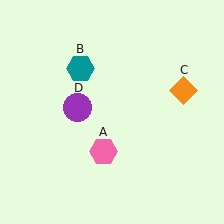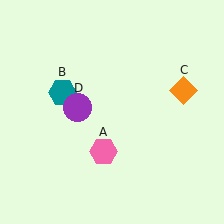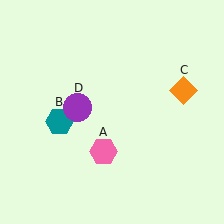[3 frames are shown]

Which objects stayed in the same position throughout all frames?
Pink hexagon (object A) and orange diamond (object C) and purple circle (object D) remained stationary.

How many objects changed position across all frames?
1 object changed position: teal hexagon (object B).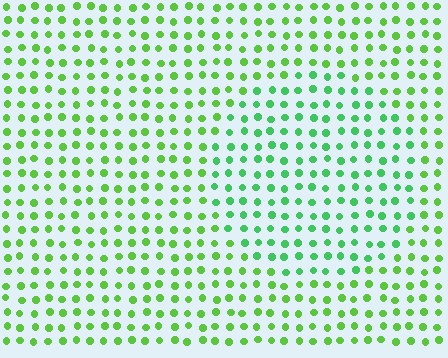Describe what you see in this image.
The image is filled with small lime elements in a uniform arrangement. A circle-shaped region is visible where the elements are tinted to a slightly different hue, forming a subtle color boundary.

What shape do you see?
I see a circle.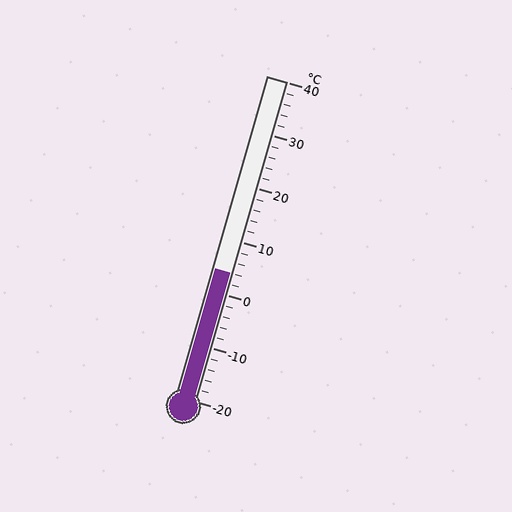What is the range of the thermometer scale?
The thermometer scale ranges from -20°C to 40°C.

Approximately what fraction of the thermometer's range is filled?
The thermometer is filled to approximately 40% of its range.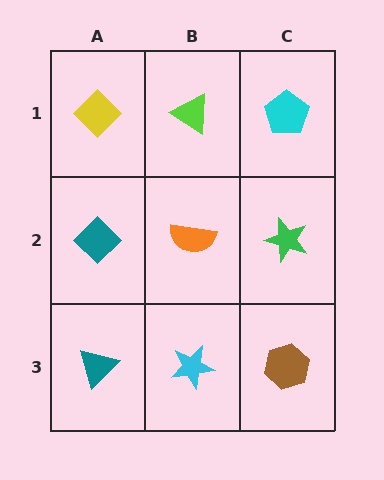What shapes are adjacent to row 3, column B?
An orange semicircle (row 2, column B), a teal triangle (row 3, column A), a brown hexagon (row 3, column C).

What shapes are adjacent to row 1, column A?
A teal diamond (row 2, column A), a lime triangle (row 1, column B).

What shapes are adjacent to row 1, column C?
A green star (row 2, column C), a lime triangle (row 1, column B).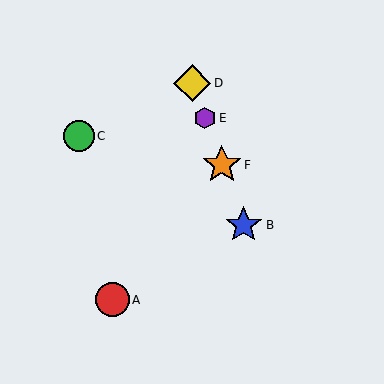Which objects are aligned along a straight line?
Objects B, D, E, F are aligned along a straight line.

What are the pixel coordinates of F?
Object F is at (222, 165).